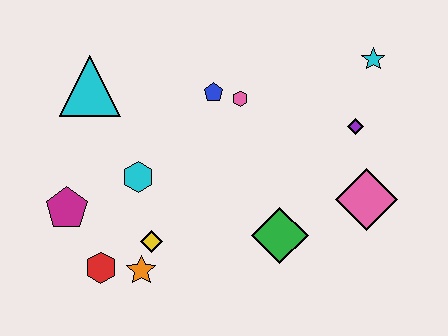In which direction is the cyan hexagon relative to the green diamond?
The cyan hexagon is to the left of the green diamond.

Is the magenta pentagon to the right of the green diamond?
No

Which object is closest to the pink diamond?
The purple diamond is closest to the pink diamond.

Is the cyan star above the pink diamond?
Yes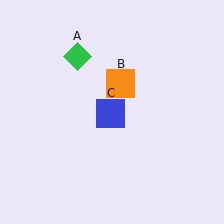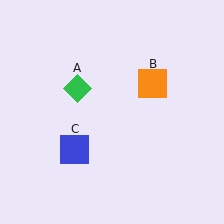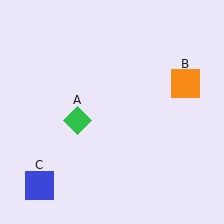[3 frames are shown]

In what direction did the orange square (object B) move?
The orange square (object B) moved right.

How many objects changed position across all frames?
3 objects changed position: green diamond (object A), orange square (object B), blue square (object C).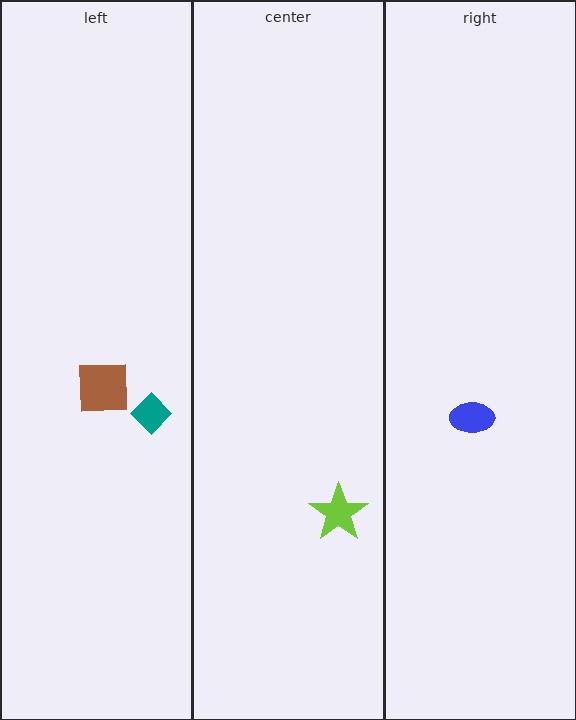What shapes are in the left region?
The teal diamond, the brown square.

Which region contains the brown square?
The left region.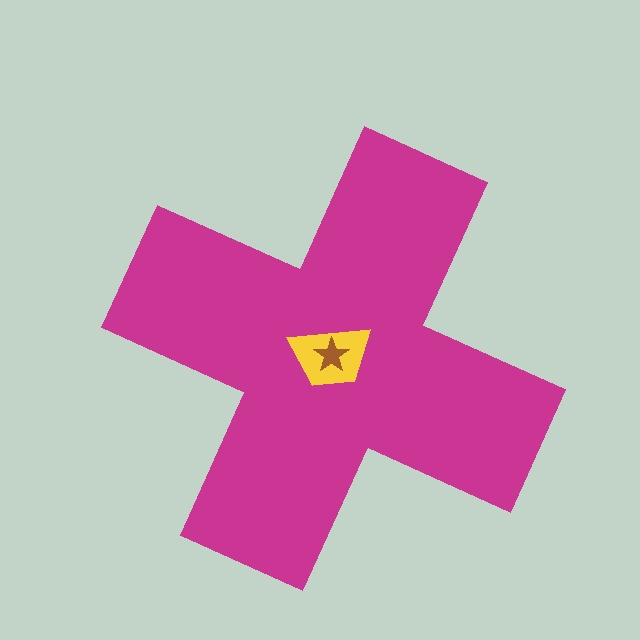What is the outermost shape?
The magenta cross.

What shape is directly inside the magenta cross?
The yellow trapezoid.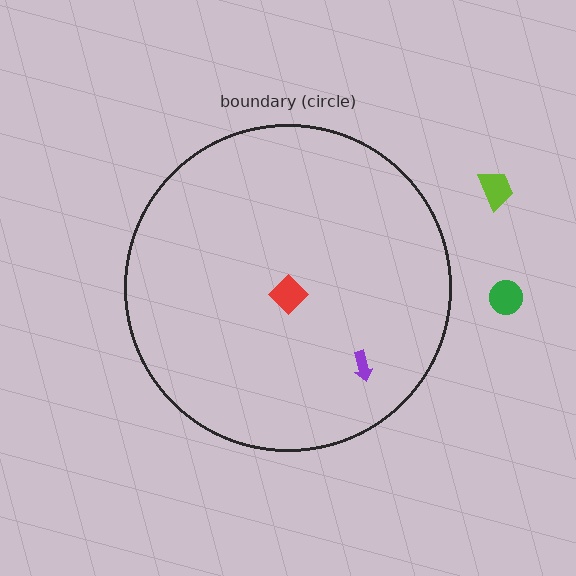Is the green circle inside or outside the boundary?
Outside.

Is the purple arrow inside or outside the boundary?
Inside.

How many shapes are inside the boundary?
2 inside, 2 outside.